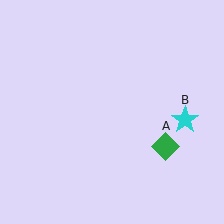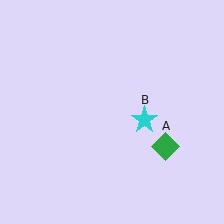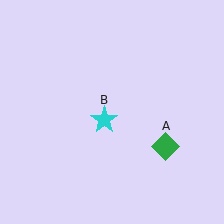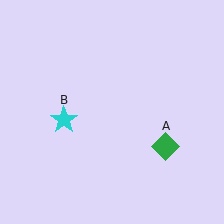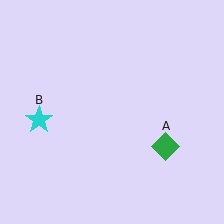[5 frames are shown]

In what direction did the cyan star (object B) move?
The cyan star (object B) moved left.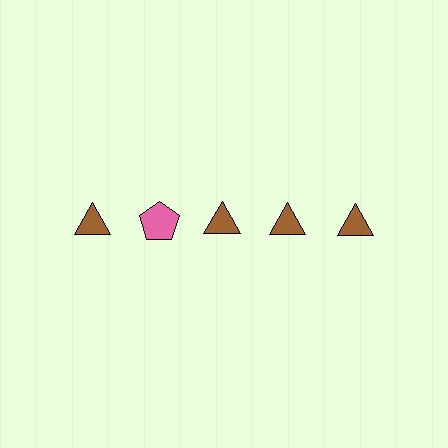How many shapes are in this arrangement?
There are 5 shapes arranged in a grid pattern.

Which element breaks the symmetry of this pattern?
The pink pentagon in the top row, second from left column breaks the symmetry. All other shapes are brown triangles.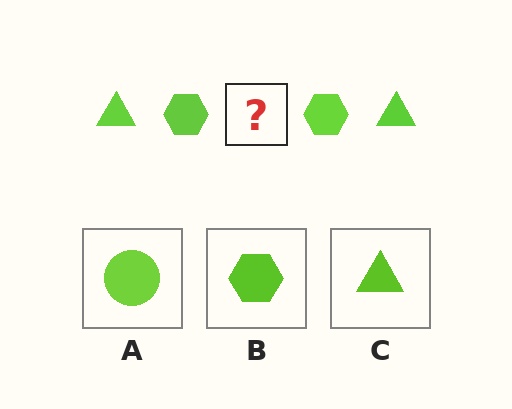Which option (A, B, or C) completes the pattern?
C.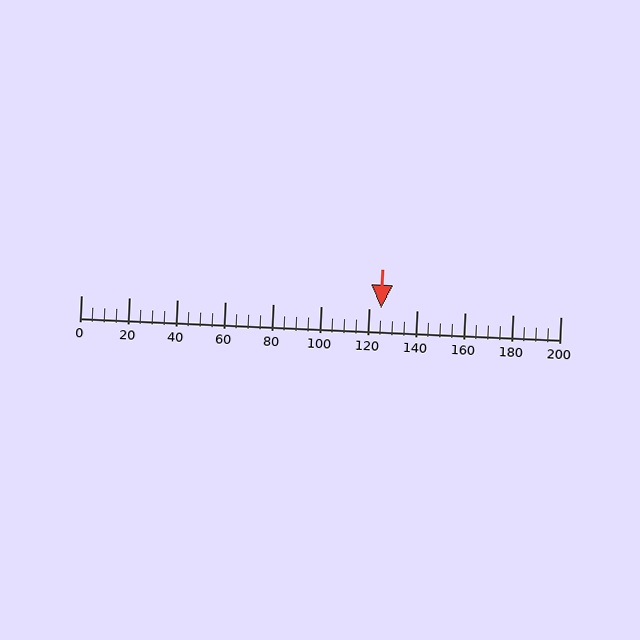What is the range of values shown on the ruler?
The ruler shows values from 0 to 200.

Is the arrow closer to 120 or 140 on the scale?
The arrow is closer to 120.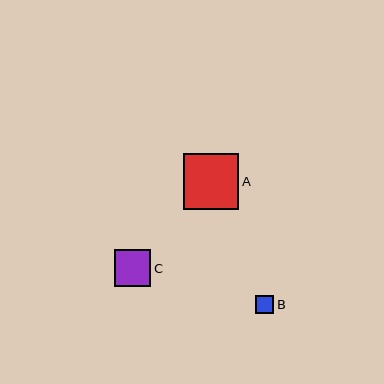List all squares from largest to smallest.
From largest to smallest: A, C, B.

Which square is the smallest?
Square B is the smallest with a size of approximately 18 pixels.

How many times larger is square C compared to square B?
Square C is approximately 2.0 times the size of square B.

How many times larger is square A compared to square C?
Square A is approximately 1.5 times the size of square C.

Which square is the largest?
Square A is the largest with a size of approximately 56 pixels.